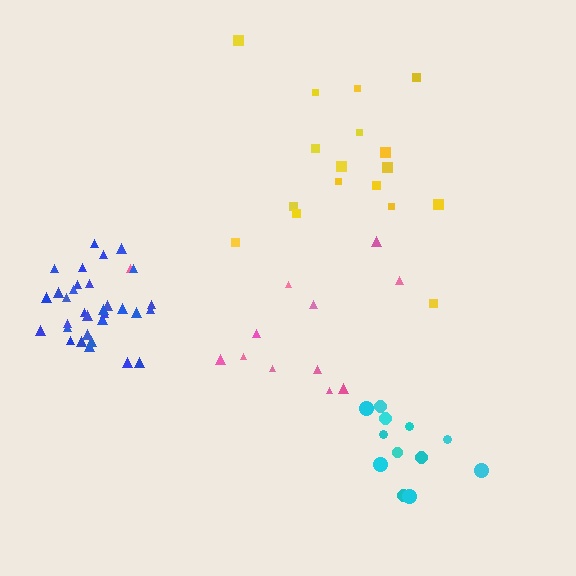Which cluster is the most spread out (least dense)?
Pink.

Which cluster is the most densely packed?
Blue.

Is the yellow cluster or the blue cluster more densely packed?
Blue.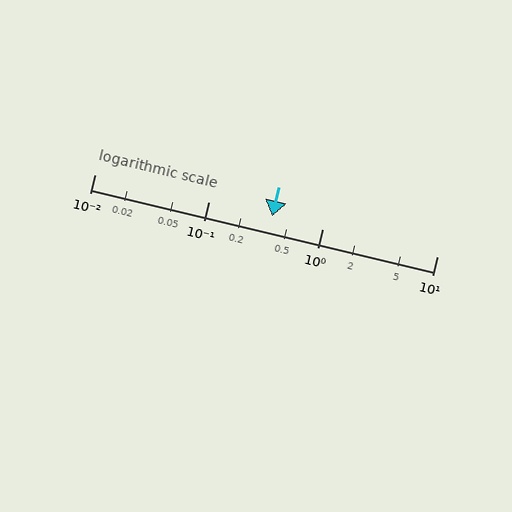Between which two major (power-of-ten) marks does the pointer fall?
The pointer is between 0.1 and 1.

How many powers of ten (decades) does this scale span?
The scale spans 3 decades, from 0.01 to 10.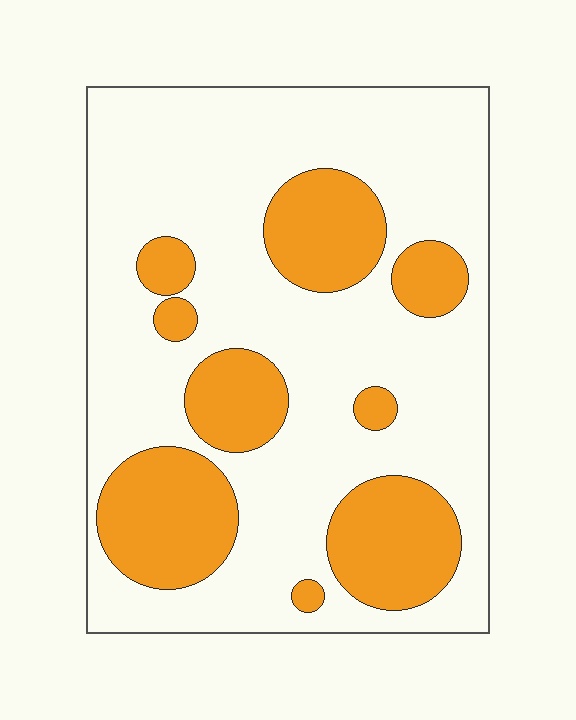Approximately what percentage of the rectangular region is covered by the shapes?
Approximately 30%.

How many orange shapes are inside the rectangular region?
9.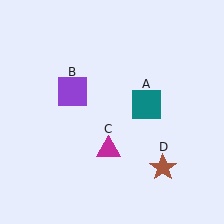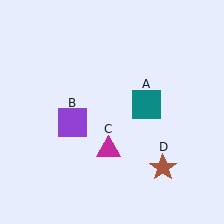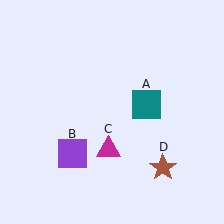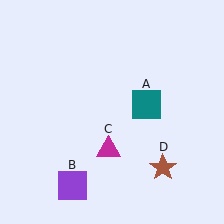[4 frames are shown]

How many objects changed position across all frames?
1 object changed position: purple square (object B).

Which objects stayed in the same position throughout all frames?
Teal square (object A) and magenta triangle (object C) and brown star (object D) remained stationary.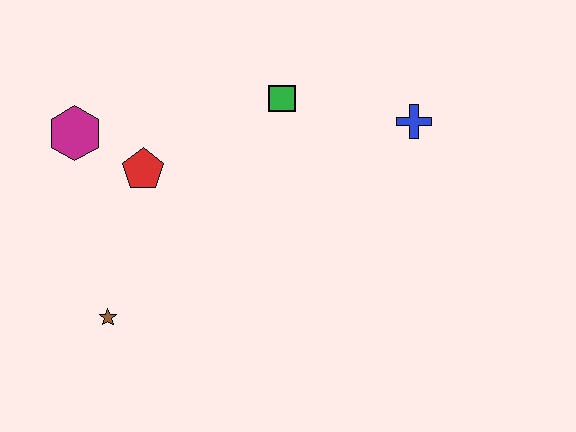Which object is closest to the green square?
The blue cross is closest to the green square.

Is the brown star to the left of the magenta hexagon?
No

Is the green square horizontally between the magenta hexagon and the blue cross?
Yes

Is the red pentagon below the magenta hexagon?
Yes